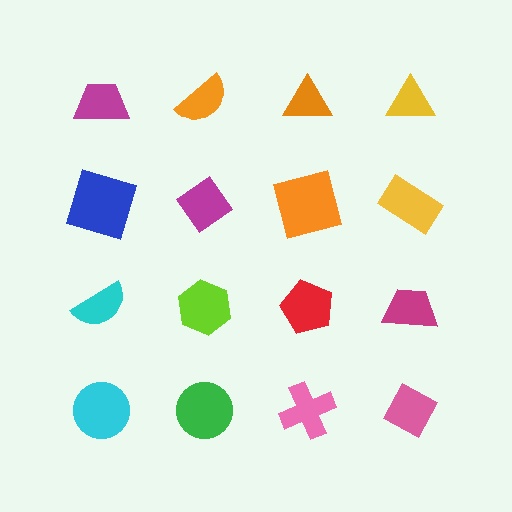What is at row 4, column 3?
A pink cross.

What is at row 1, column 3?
An orange triangle.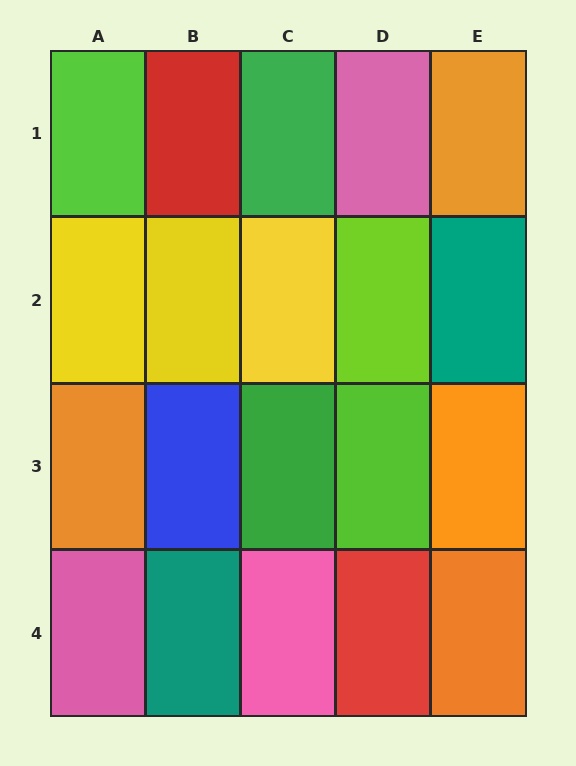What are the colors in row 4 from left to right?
Pink, teal, pink, red, orange.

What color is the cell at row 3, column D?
Lime.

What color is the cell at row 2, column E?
Teal.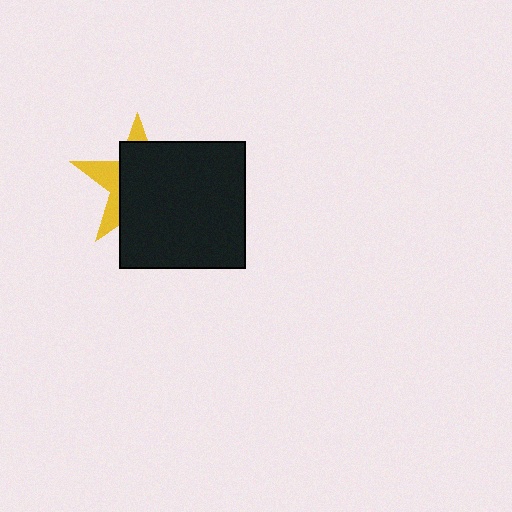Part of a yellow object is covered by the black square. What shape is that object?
It is a star.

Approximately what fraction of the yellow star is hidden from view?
Roughly 69% of the yellow star is hidden behind the black square.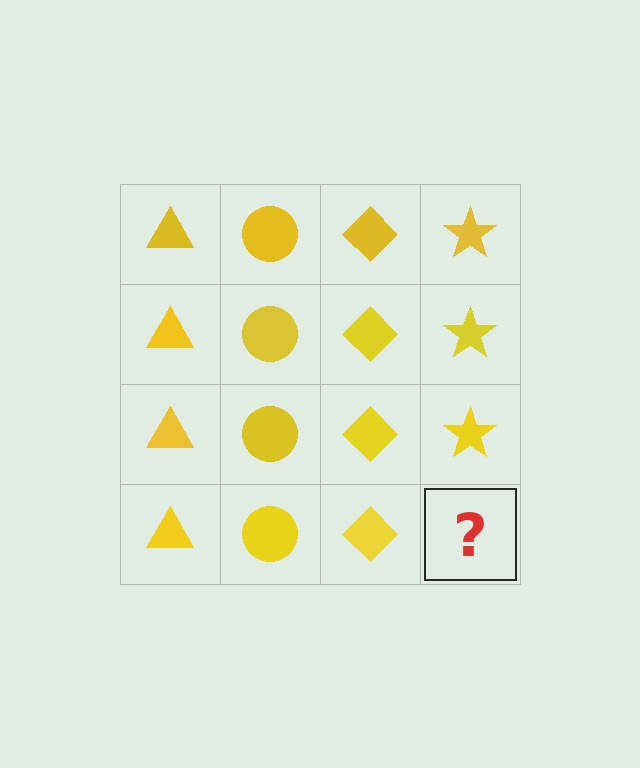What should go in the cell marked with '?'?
The missing cell should contain a yellow star.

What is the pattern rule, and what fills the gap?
The rule is that each column has a consistent shape. The gap should be filled with a yellow star.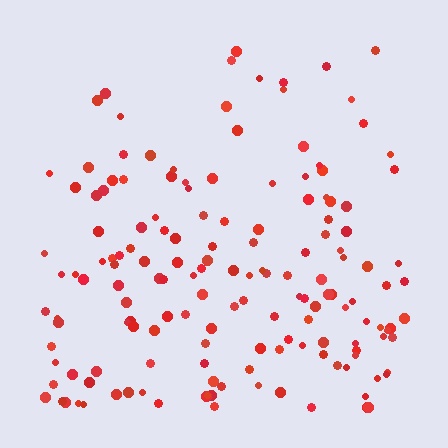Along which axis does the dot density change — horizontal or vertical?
Vertical.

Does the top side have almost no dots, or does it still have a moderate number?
Still a moderate number, just noticeably fewer than the bottom.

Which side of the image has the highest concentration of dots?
The bottom.